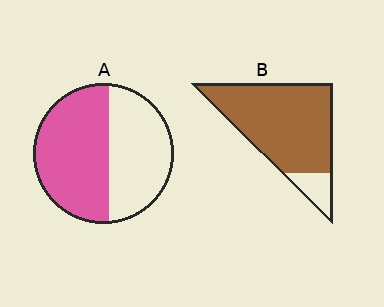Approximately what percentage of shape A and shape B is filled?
A is approximately 55% and B is approximately 85%.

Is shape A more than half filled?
Yes.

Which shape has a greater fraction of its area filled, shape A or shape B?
Shape B.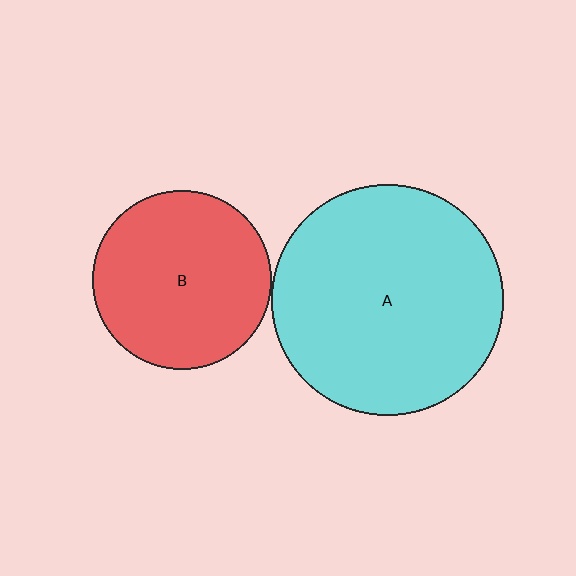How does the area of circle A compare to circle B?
Approximately 1.7 times.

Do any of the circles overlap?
No, none of the circles overlap.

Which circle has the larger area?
Circle A (cyan).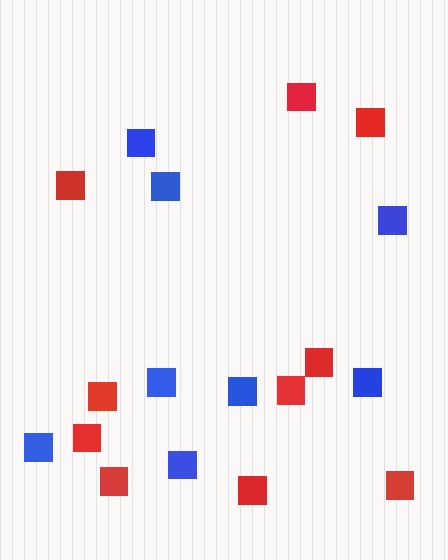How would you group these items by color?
There are 2 groups: one group of blue squares (8) and one group of red squares (10).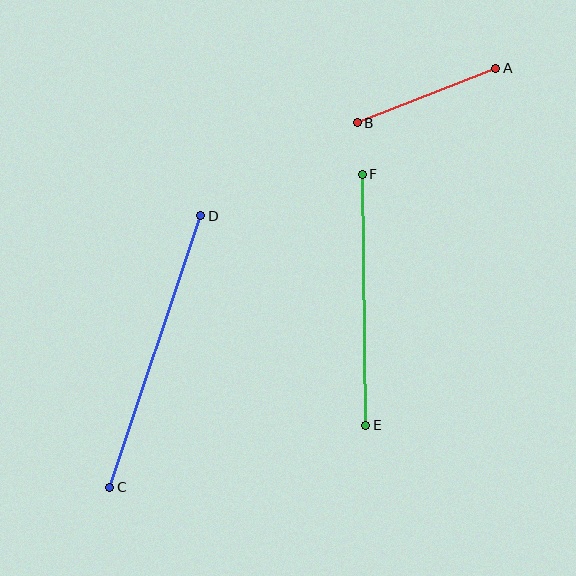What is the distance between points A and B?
The distance is approximately 149 pixels.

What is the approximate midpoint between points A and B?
The midpoint is at approximately (427, 95) pixels.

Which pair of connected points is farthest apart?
Points C and D are farthest apart.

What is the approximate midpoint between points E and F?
The midpoint is at approximately (364, 300) pixels.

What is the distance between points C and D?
The distance is approximately 286 pixels.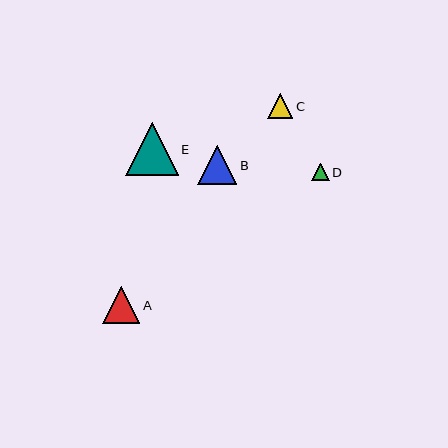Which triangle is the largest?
Triangle E is the largest with a size of approximately 53 pixels.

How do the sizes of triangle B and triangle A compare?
Triangle B and triangle A are approximately the same size.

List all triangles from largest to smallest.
From largest to smallest: E, B, A, C, D.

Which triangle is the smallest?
Triangle D is the smallest with a size of approximately 18 pixels.